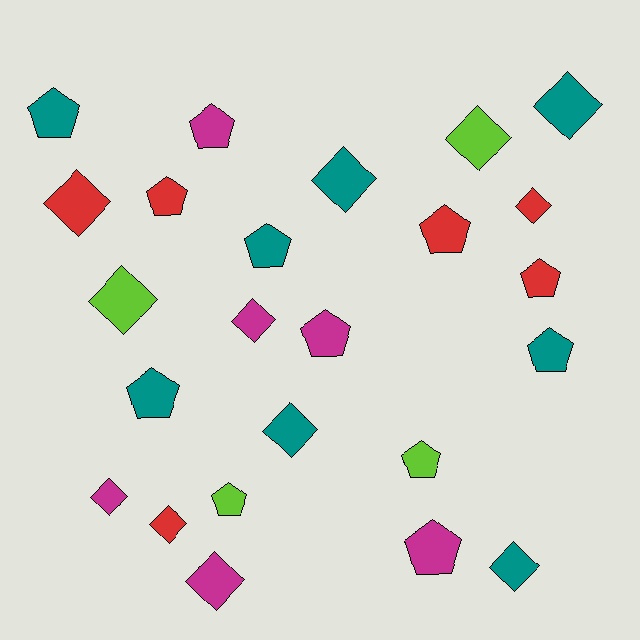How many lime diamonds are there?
There are 2 lime diamonds.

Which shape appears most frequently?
Diamond, with 12 objects.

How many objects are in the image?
There are 24 objects.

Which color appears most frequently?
Teal, with 8 objects.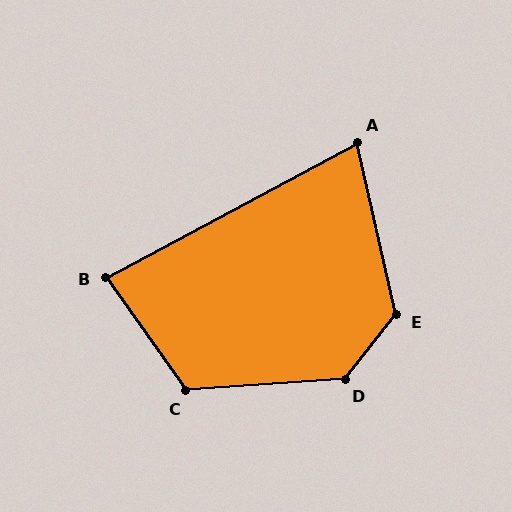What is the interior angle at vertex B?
Approximately 83 degrees (acute).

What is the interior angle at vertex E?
Approximately 129 degrees (obtuse).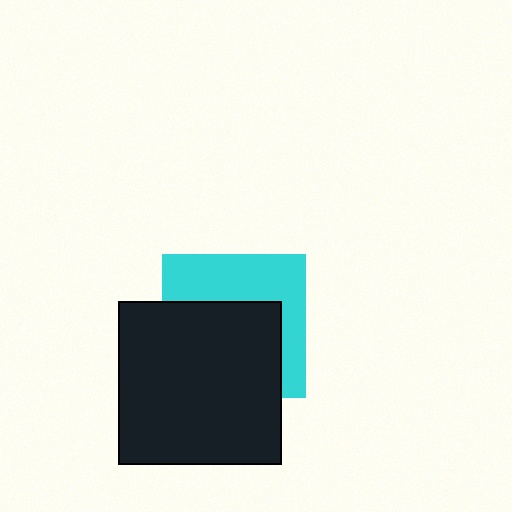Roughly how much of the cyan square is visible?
A small part of it is visible (roughly 44%).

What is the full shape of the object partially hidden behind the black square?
The partially hidden object is a cyan square.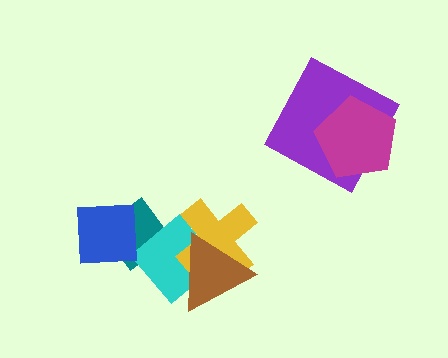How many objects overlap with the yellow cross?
2 objects overlap with the yellow cross.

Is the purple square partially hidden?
Yes, it is partially covered by another shape.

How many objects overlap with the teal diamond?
2 objects overlap with the teal diamond.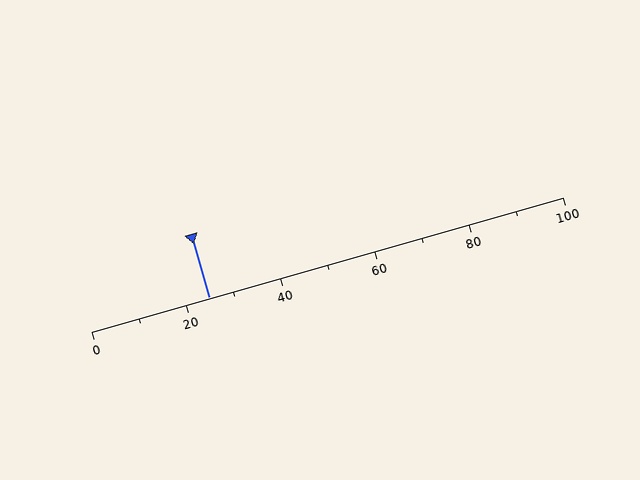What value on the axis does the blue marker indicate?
The marker indicates approximately 25.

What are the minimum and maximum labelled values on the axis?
The axis runs from 0 to 100.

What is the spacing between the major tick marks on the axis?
The major ticks are spaced 20 apart.